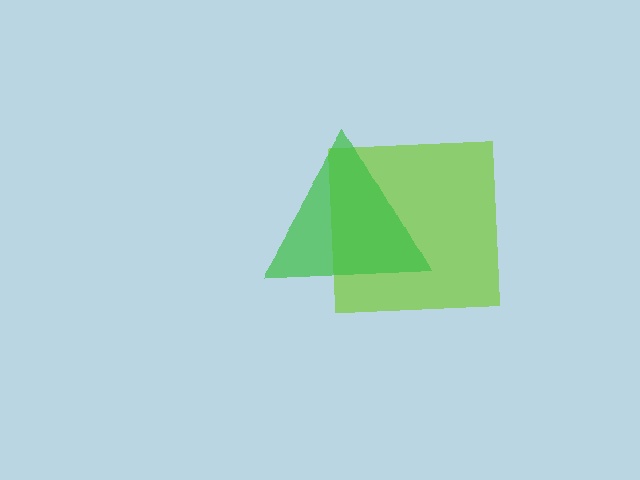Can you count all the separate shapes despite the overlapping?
Yes, there are 2 separate shapes.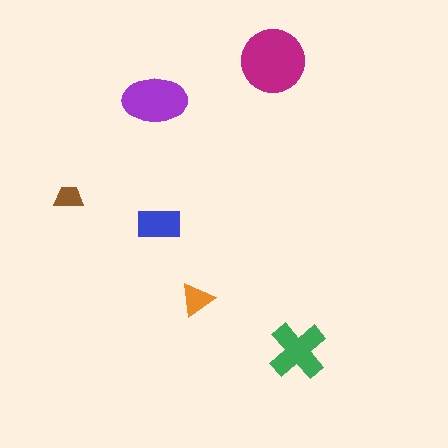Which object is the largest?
The magenta circle.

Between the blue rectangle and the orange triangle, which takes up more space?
The blue rectangle.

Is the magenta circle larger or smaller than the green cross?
Larger.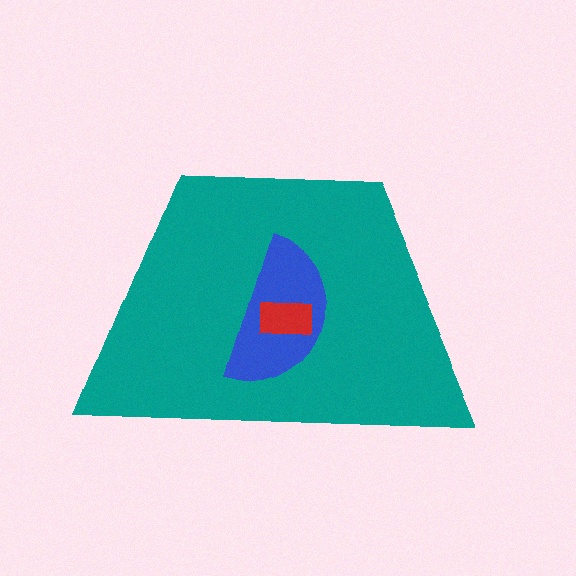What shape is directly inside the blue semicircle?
The red rectangle.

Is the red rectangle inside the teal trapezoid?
Yes.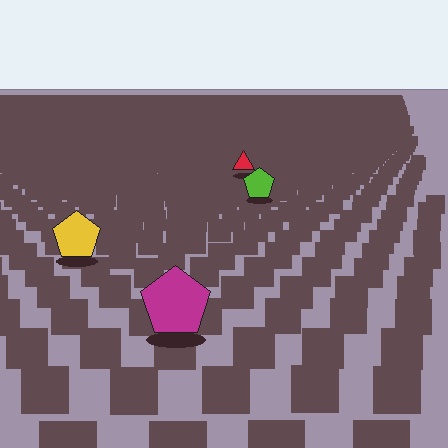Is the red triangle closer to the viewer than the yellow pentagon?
No. The yellow pentagon is closer — you can tell from the texture gradient: the ground texture is coarser near it.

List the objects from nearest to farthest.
From nearest to farthest: the magenta pentagon, the yellow pentagon, the lime pentagon, the red triangle.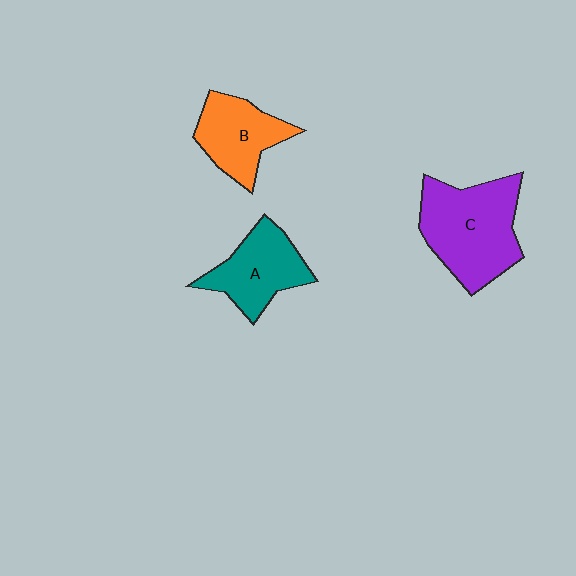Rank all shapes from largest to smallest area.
From largest to smallest: C (purple), A (teal), B (orange).